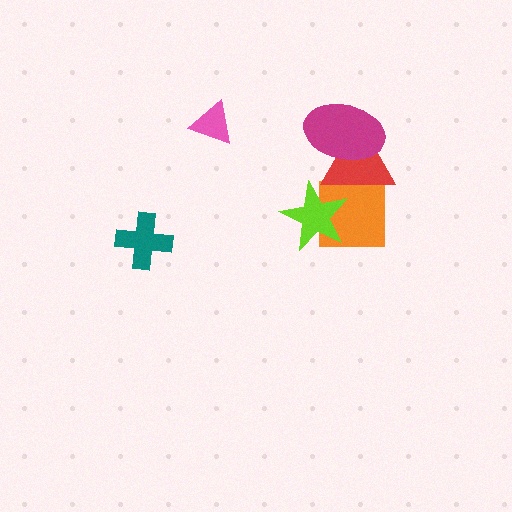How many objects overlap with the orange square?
2 objects overlap with the orange square.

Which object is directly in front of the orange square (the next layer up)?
The red triangle is directly in front of the orange square.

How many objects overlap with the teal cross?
0 objects overlap with the teal cross.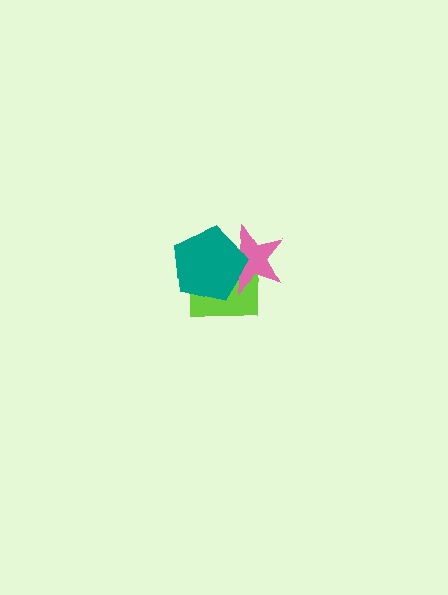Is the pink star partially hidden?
Yes, it is partially covered by another shape.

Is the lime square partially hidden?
Yes, it is partially covered by another shape.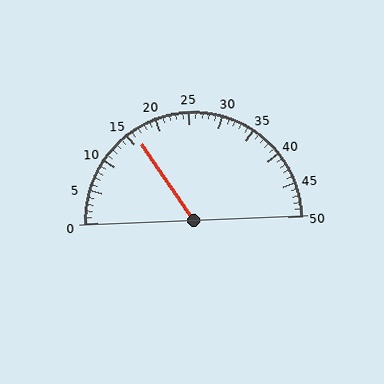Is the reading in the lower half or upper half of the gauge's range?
The reading is in the lower half of the range (0 to 50).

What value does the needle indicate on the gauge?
The needle indicates approximately 16.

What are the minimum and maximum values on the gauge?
The gauge ranges from 0 to 50.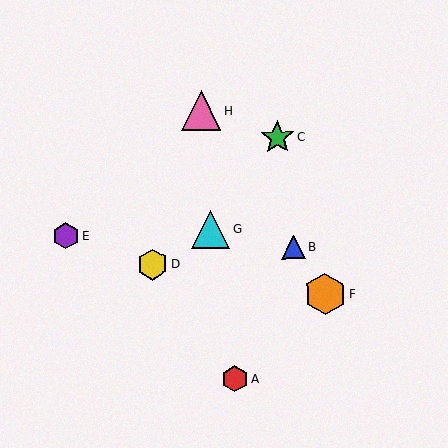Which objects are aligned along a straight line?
Objects B, F, H are aligned along a straight line.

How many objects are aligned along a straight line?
3 objects (B, F, H) are aligned along a straight line.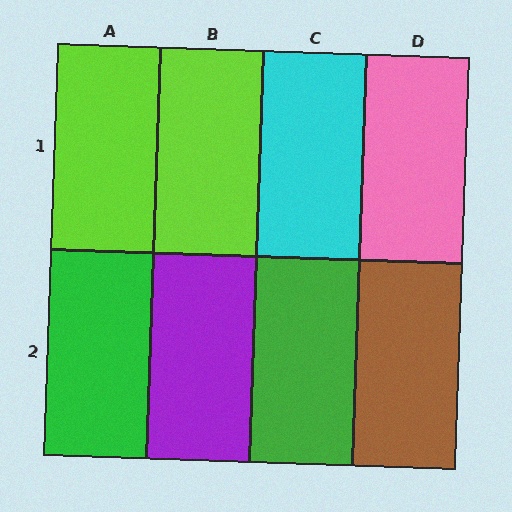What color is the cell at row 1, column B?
Lime.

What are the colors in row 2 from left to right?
Green, purple, green, brown.